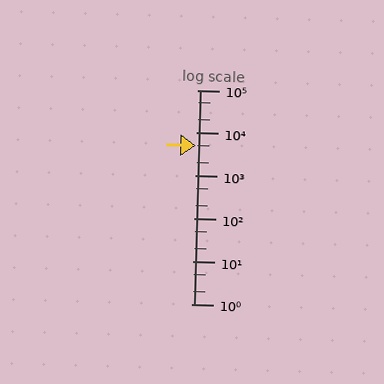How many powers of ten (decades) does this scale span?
The scale spans 5 decades, from 1 to 100000.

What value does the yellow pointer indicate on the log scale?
The pointer indicates approximately 5100.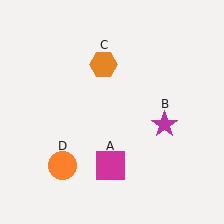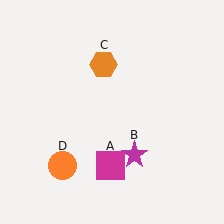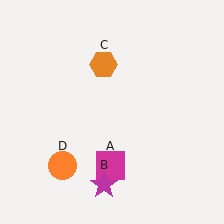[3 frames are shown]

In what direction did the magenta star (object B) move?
The magenta star (object B) moved down and to the left.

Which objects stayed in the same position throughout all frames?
Magenta square (object A) and orange hexagon (object C) and orange circle (object D) remained stationary.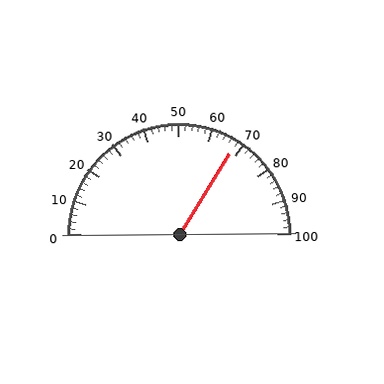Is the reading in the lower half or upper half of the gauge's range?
The reading is in the upper half of the range (0 to 100).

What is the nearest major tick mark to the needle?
The nearest major tick mark is 70.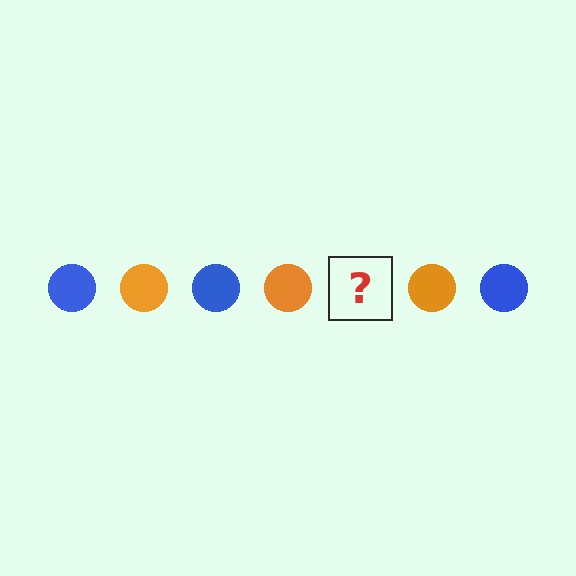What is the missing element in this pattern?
The missing element is a blue circle.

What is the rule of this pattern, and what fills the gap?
The rule is that the pattern cycles through blue, orange circles. The gap should be filled with a blue circle.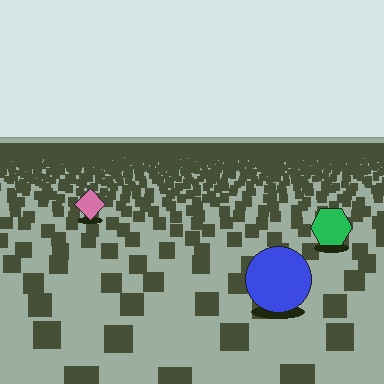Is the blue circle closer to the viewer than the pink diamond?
Yes. The blue circle is closer — you can tell from the texture gradient: the ground texture is coarser near it.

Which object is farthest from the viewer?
The pink diamond is farthest from the viewer. It appears smaller and the ground texture around it is denser.